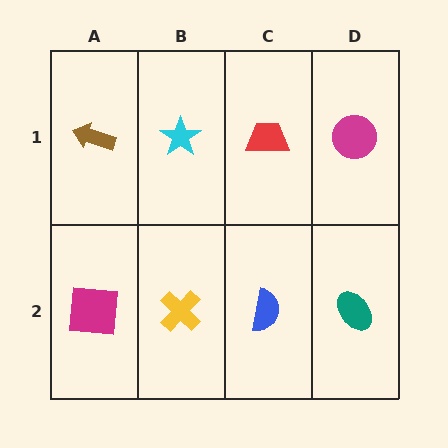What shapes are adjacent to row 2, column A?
A brown arrow (row 1, column A), a yellow cross (row 2, column B).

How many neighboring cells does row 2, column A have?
2.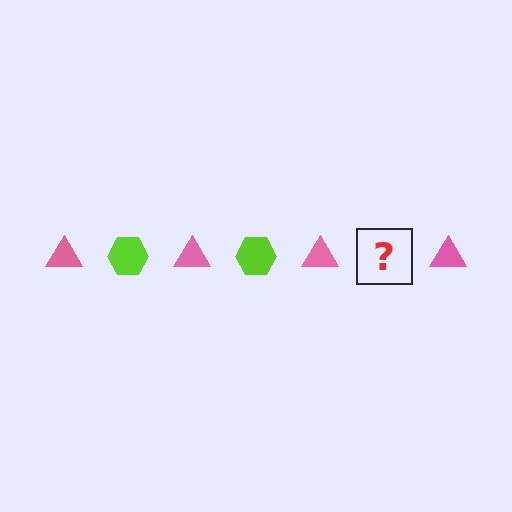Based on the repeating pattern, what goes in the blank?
The blank should be a lime hexagon.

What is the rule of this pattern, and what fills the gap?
The rule is that the pattern alternates between pink triangle and lime hexagon. The gap should be filled with a lime hexagon.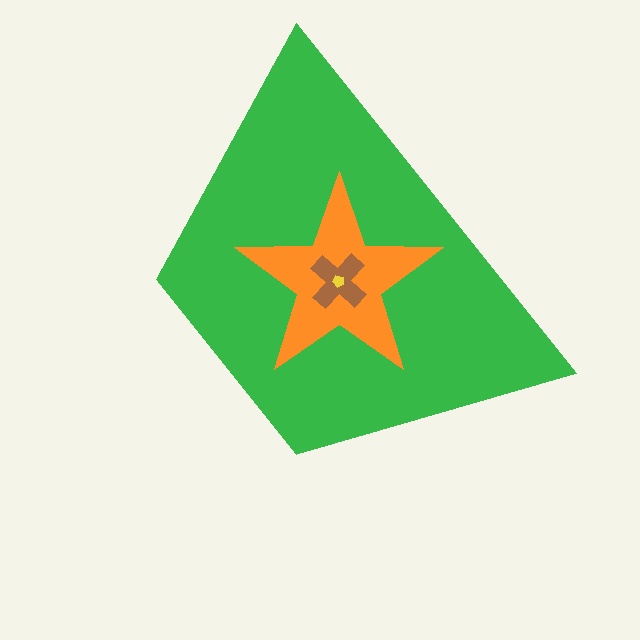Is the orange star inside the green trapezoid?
Yes.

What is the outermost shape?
The green trapezoid.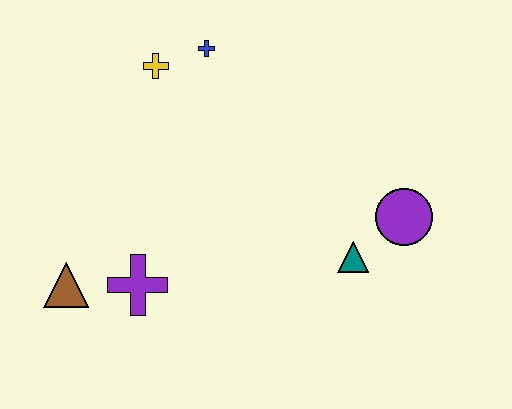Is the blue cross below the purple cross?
No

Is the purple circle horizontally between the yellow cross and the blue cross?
No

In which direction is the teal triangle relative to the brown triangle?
The teal triangle is to the right of the brown triangle.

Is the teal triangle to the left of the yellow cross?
No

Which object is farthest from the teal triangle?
The brown triangle is farthest from the teal triangle.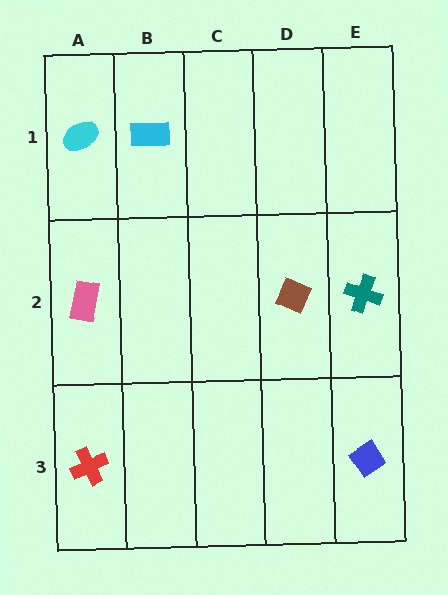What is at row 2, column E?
A teal cross.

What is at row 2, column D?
A brown diamond.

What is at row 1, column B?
A cyan rectangle.